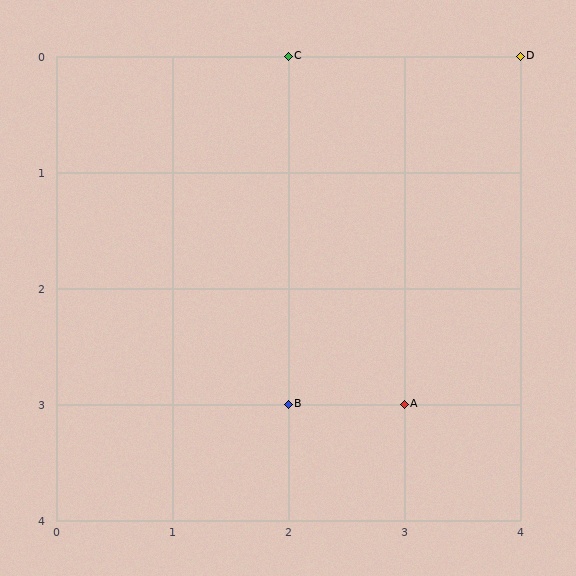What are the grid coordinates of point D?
Point D is at grid coordinates (4, 0).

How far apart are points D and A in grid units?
Points D and A are 1 column and 3 rows apart (about 3.2 grid units diagonally).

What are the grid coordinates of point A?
Point A is at grid coordinates (3, 3).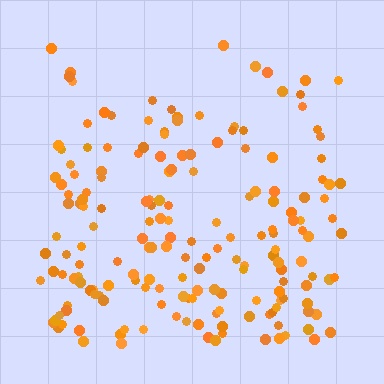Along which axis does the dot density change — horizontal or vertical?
Vertical.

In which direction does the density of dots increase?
From top to bottom, with the bottom side densest.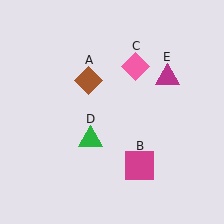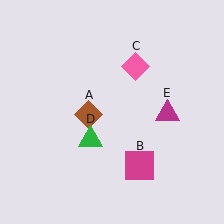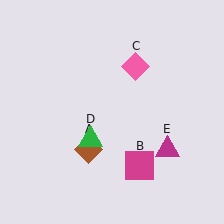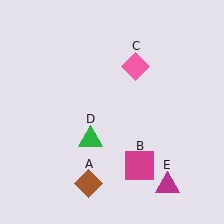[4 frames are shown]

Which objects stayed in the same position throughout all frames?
Magenta square (object B) and pink diamond (object C) and green triangle (object D) remained stationary.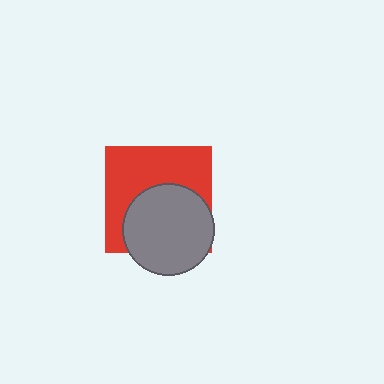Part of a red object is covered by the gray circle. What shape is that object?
It is a square.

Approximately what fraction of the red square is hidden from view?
Roughly 47% of the red square is hidden behind the gray circle.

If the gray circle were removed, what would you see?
You would see the complete red square.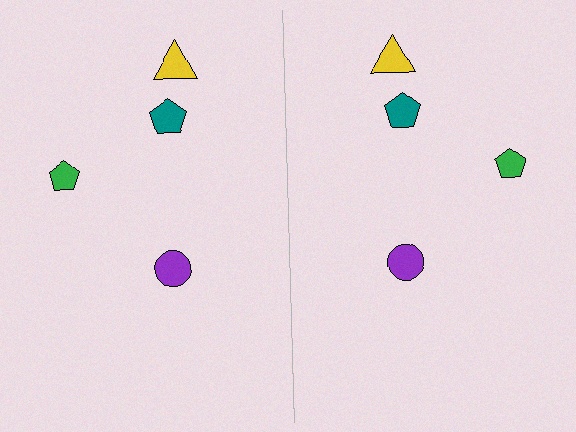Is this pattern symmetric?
Yes, this pattern has bilateral (reflection) symmetry.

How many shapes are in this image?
There are 8 shapes in this image.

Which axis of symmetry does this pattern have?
The pattern has a vertical axis of symmetry running through the center of the image.